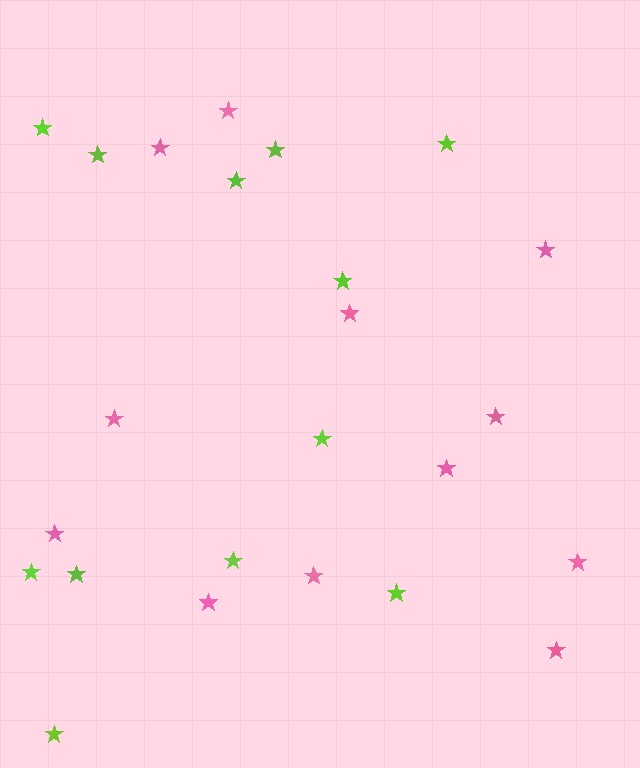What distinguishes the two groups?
There are 2 groups: one group of lime stars (12) and one group of pink stars (12).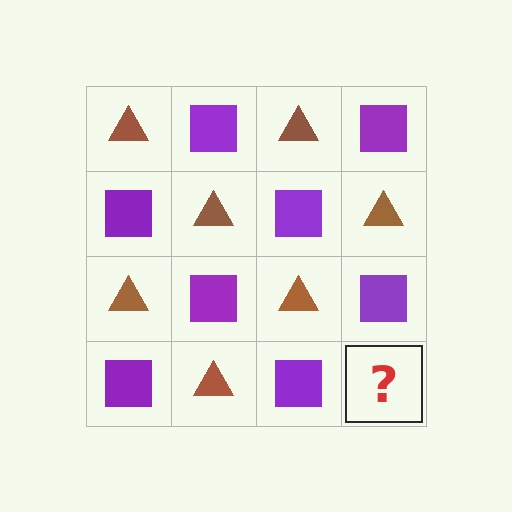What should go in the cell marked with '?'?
The missing cell should contain a brown triangle.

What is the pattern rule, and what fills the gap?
The rule is that it alternates brown triangle and purple square in a checkerboard pattern. The gap should be filled with a brown triangle.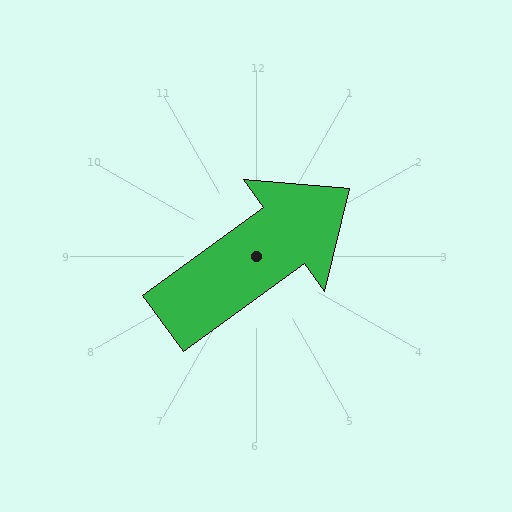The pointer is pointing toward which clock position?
Roughly 2 o'clock.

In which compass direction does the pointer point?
Northeast.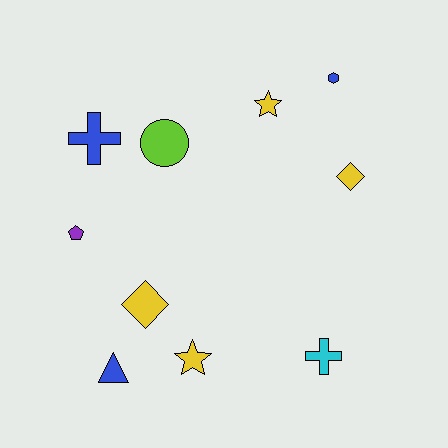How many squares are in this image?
There are no squares.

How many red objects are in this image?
There are no red objects.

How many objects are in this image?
There are 10 objects.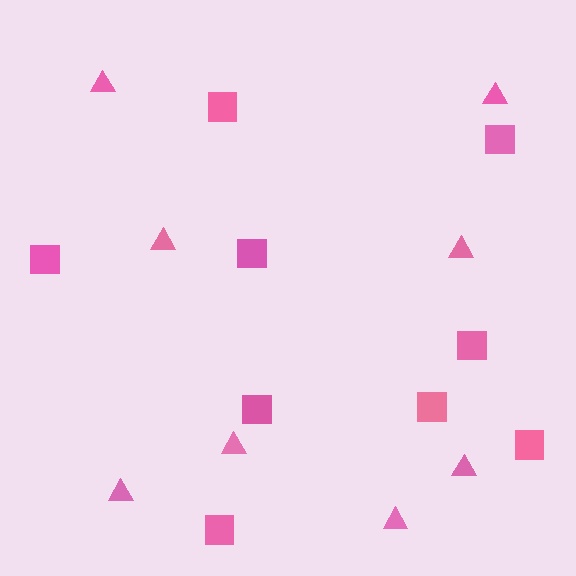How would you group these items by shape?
There are 2 groups: one group of triangles (8) and one group of squares (9).